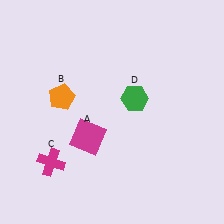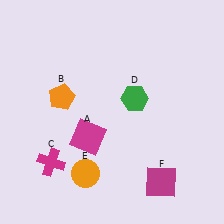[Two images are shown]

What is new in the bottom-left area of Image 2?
An orange circle (E) was added in the bottom-left area of Image 2.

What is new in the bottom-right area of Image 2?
A magenta square (F) was added in the bottom-right area of Image 2.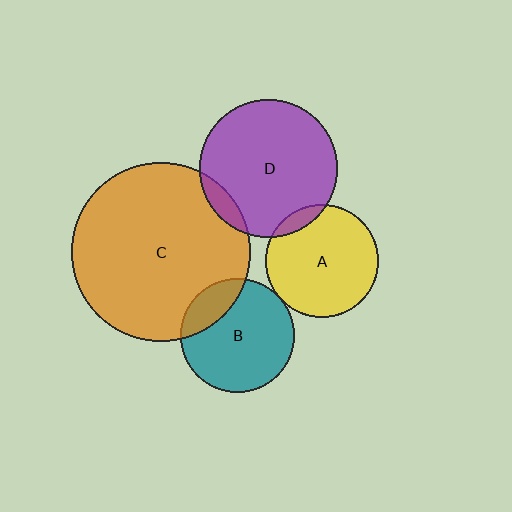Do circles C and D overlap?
Yes.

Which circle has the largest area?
Circle C (orange).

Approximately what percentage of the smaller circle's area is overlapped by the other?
Approximately 10%.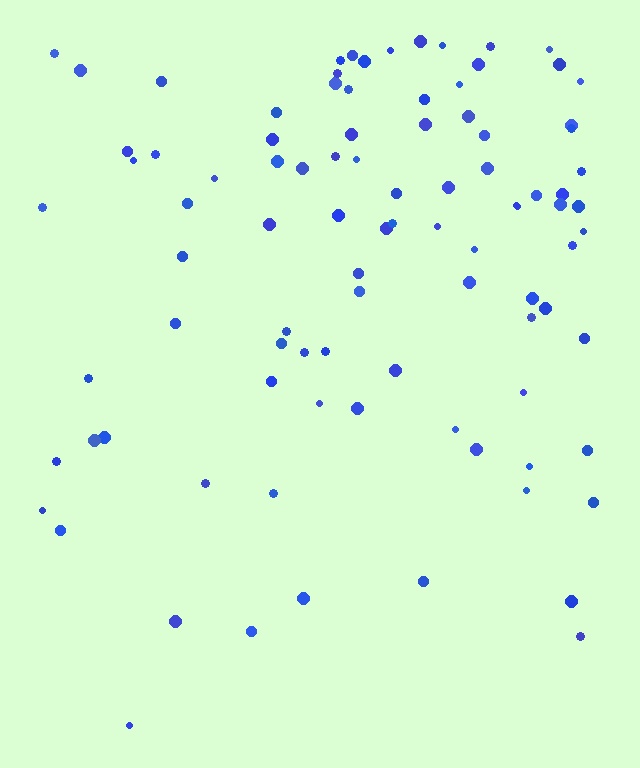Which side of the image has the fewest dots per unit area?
The bottom.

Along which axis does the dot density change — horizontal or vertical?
Vertical.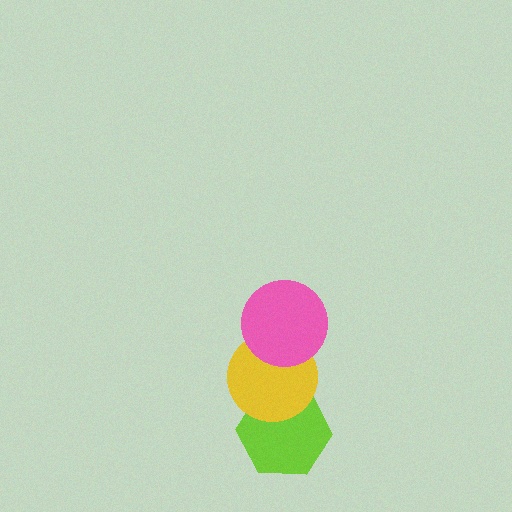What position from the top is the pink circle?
The pink circle is 1st from the top.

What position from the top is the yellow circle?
The yellow circle is 2nd from the top.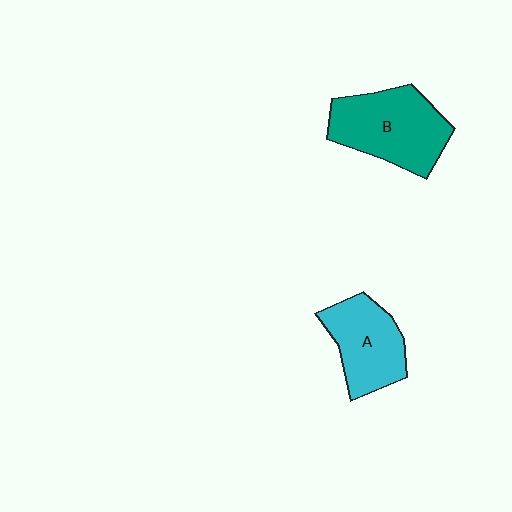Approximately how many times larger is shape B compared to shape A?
Approximately 1.3 times.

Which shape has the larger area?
Shape B (teal).